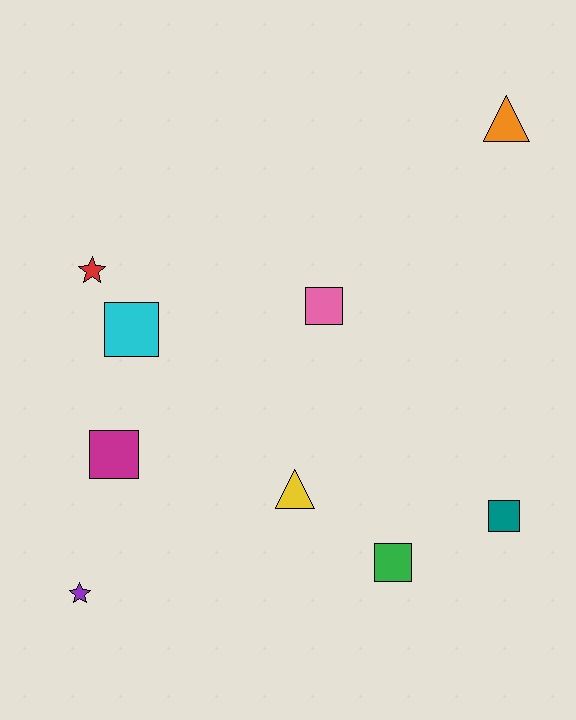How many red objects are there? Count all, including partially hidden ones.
There is 1 red object.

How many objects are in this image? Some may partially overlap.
There are 9 objects.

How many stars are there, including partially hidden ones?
There are 2 stars.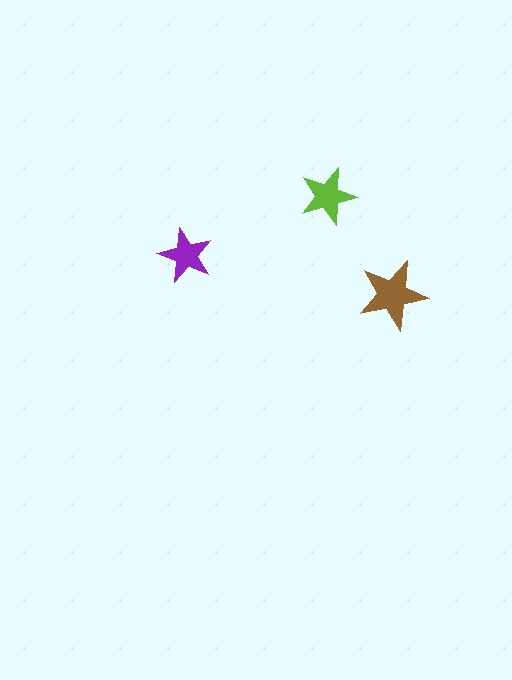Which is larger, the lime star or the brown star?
The brown one.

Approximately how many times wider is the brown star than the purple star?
About 1.5 times wider.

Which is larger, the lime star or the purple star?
The lime one.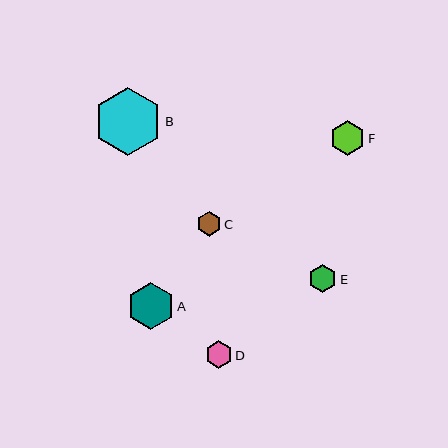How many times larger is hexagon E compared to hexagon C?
Hexagon E is approximately 1.1 times the size of hexagon C.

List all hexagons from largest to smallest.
From largest to smallest: B, A, F, E, D, C.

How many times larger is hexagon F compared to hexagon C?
Hexagon F is approximately 1.4 times the size of hexagon C.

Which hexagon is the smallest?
Hexagon C is the smallest with a size of approximately 24 pixels.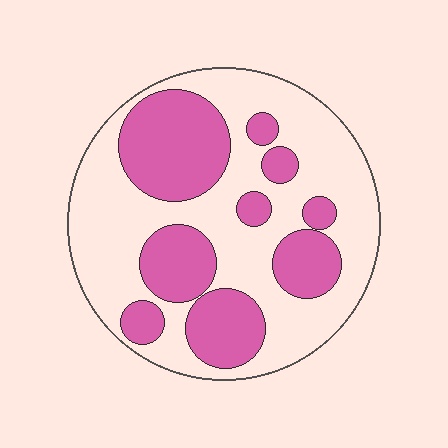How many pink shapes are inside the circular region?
9.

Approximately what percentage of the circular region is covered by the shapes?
Approximately 40%.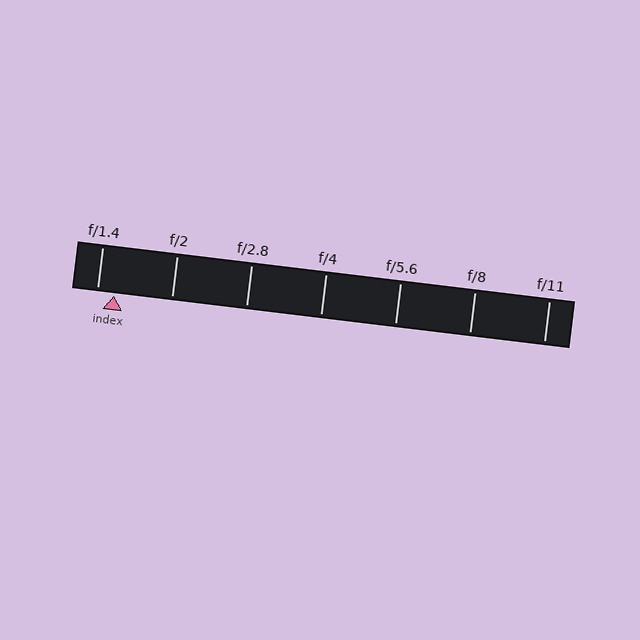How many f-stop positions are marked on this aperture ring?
There are 7 f-stop positions marked.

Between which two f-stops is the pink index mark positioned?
The index mark is between f/1.4 and f/2.